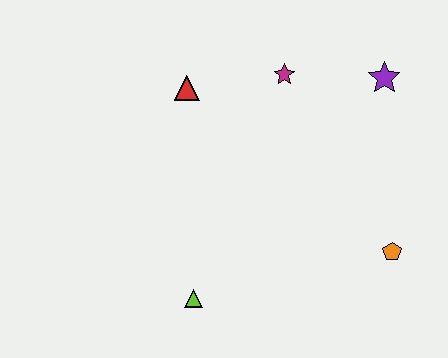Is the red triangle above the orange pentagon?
Yes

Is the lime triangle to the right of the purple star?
No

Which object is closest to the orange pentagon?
The purple star is closest to the orange pentagon.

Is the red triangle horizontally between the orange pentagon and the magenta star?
No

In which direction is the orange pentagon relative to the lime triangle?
The orange pentagon is to the right of the lime triangle.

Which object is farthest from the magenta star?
The lime triangle is farthest from the magenta star.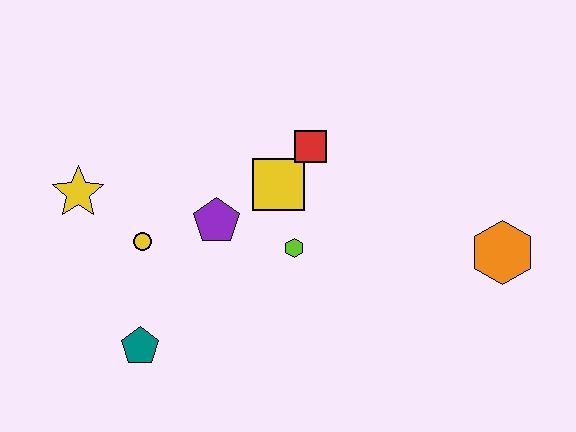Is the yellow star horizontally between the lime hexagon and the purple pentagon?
No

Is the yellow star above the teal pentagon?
Yes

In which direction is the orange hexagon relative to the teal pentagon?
The orange hexagon is to the right of the teal pentagon.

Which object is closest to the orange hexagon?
The lime hexagon is closest to the orange hexagon.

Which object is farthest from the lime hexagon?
The yellow star is farthest from the lime hexagon.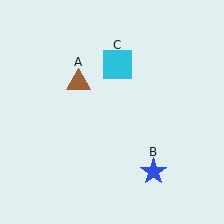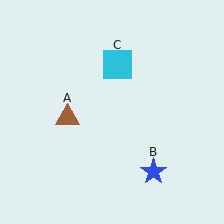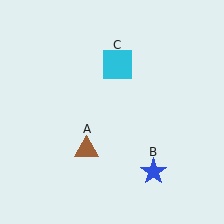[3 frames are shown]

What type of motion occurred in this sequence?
The brown triangle (object A) rotated counterclockwise around the center of the scene.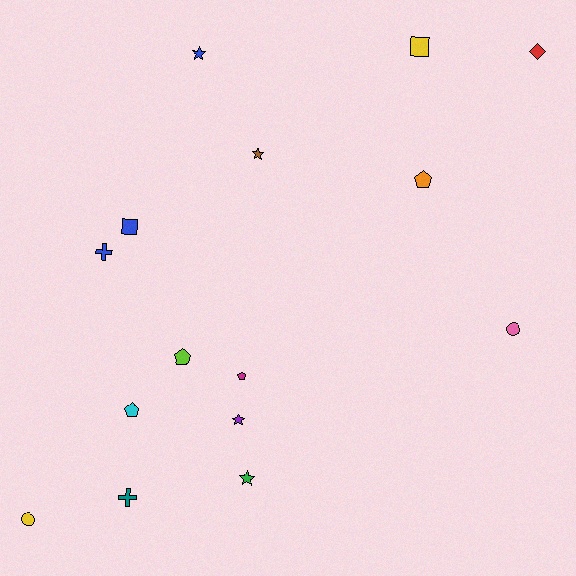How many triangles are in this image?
There are no triangles.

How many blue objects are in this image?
There are 3 blue objects.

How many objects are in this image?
There are 15 objects.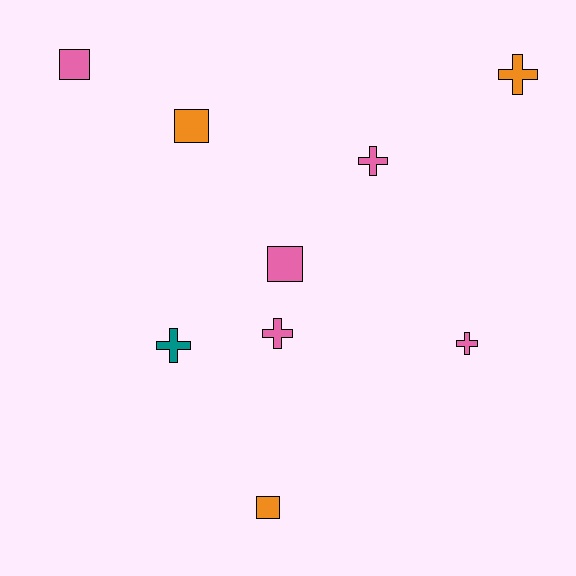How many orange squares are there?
There are 2 orange squares.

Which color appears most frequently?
Pink, with 5 objects.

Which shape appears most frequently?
Cross, with 5 objects.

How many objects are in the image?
There are 9 objects.